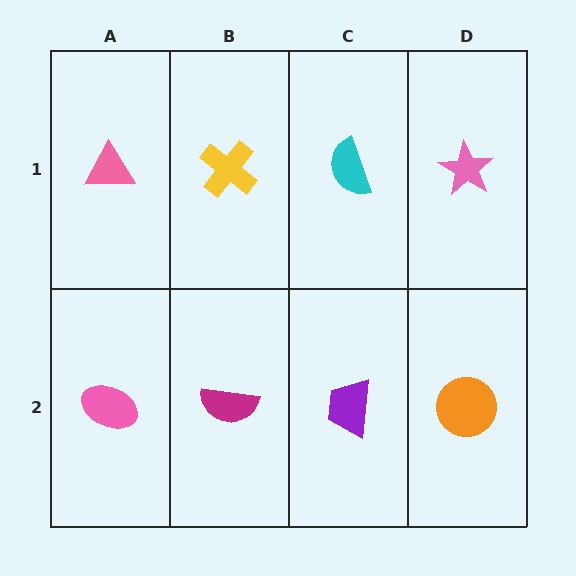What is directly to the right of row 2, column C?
An orange circle.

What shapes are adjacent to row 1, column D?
An orange circle (row 2, column D), a cyan semicircle (row 1, column C).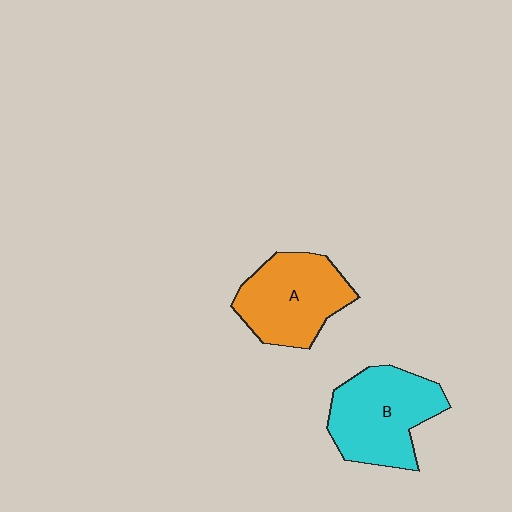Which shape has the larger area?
Shape B (cyan).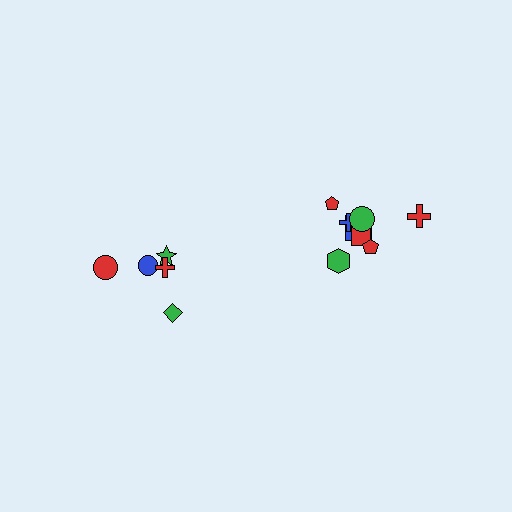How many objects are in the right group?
There are 8 objects.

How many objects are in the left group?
There are 5 objects.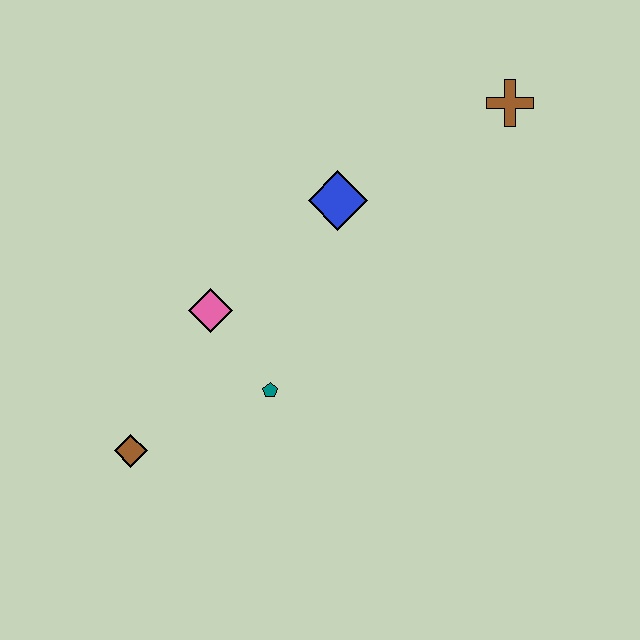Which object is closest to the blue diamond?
The pink diamond is closest to the blue diamond.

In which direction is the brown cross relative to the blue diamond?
The brown cross is to the right of the blue diamond.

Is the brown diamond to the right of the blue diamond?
No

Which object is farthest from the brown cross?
The brown diamond is farthest from the brown cross.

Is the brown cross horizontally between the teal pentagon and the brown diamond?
No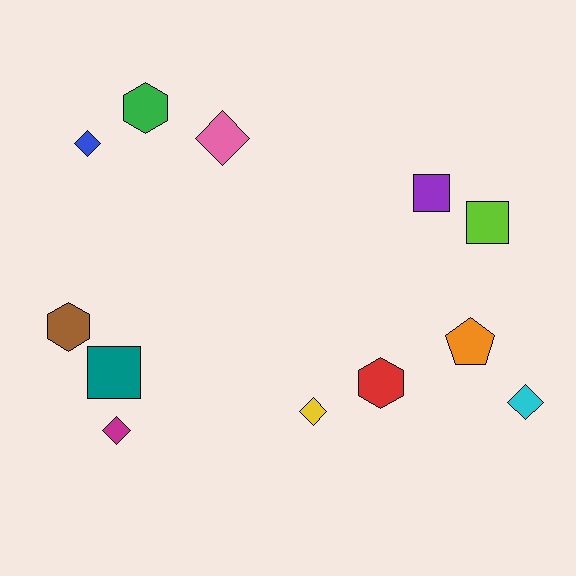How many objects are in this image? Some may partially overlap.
There are 12 objects.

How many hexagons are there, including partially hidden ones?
There are 3 hexagons.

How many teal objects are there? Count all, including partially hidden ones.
There is 1 teal object.